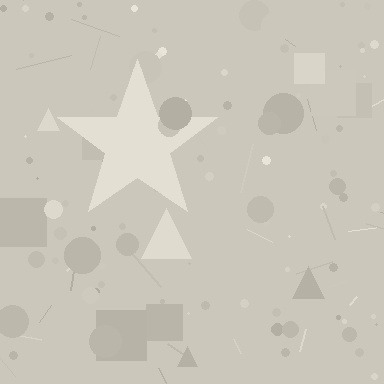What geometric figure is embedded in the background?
A star is embedded in the background.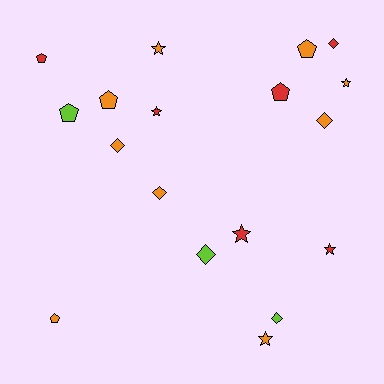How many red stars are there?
There are 3 red stars.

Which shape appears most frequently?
Star, with 6 objects.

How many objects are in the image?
There are 18 objects.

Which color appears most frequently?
Orange, with 9 objects.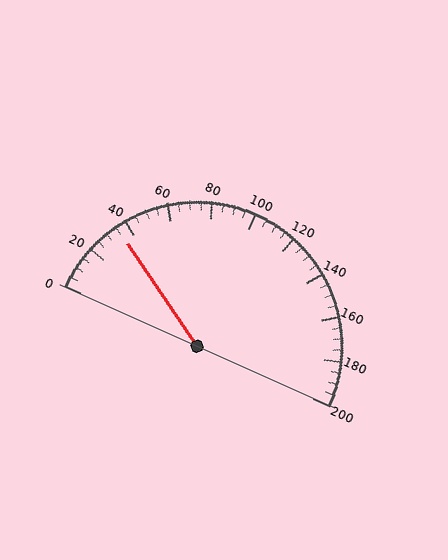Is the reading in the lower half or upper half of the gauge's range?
The reading is in the lower half of the range (0 to 200).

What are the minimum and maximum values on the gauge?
The gauge ranges from 0 to 200.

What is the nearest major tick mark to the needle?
The nearest major tick mark is 40.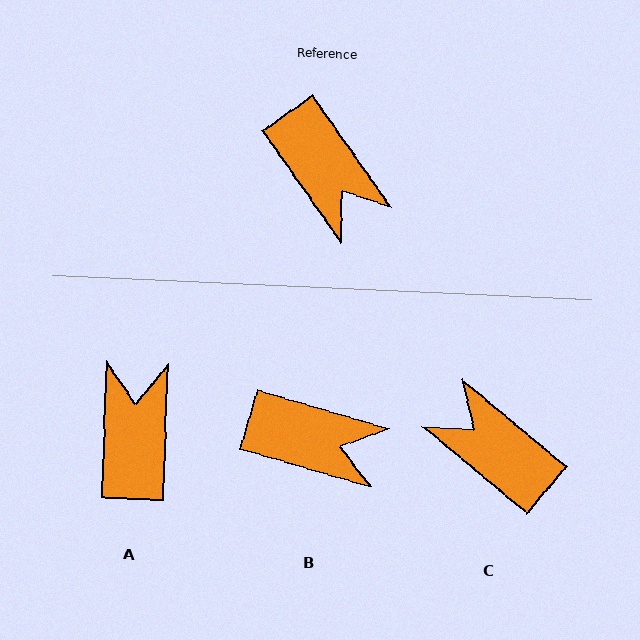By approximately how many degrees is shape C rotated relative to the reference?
Approximately 165 degrees clockwise.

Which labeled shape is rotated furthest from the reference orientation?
C, about 165 degrees away.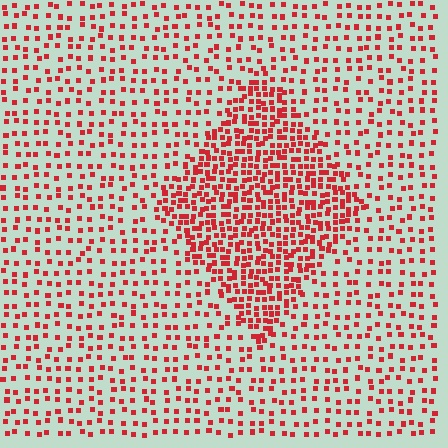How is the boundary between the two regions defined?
The boundary is defined by a change in element density (approximately 2.3x ratio). All elements are the same color, size, and shape.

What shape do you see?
I see a diamond.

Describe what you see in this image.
The image contains small red elements arranged at two different densities. A diamond-shaped region is visible where the elements are more densely packed than the surrounding area.